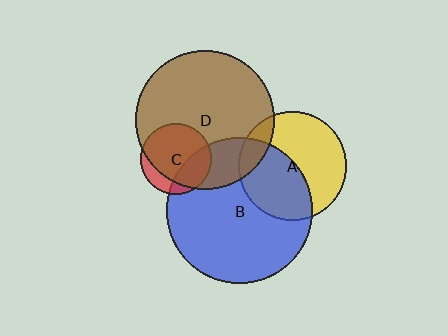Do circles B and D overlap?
Yes.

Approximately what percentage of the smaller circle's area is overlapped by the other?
Approximately 20%.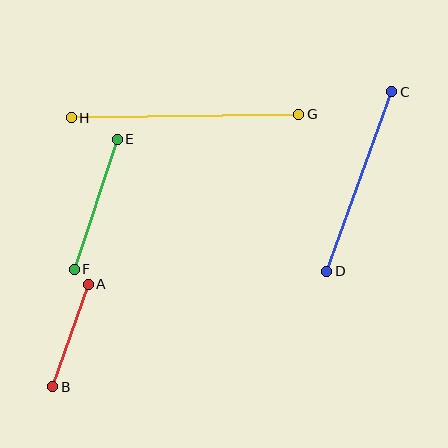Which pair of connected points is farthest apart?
Points G and H are farthest apart.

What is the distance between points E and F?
The distance is approximately 137 pixels.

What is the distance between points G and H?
The distance is approximately 227 pixels.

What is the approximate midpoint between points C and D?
The midpoint is at approximately (359, 181) pixels.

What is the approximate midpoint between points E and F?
The midpoint is at approximately (96, 204) pixels.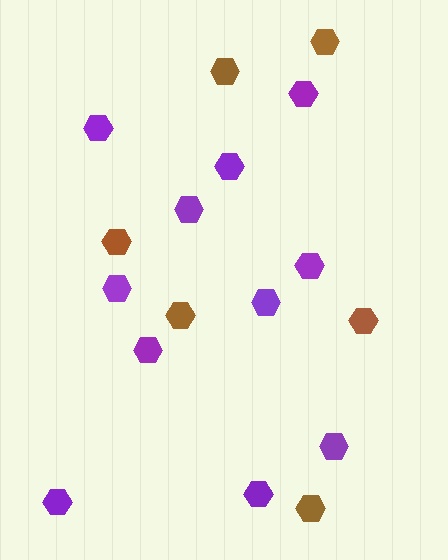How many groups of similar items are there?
There are 2 groups: one group of brown hexagons (6) and one group of purple hexagons (11).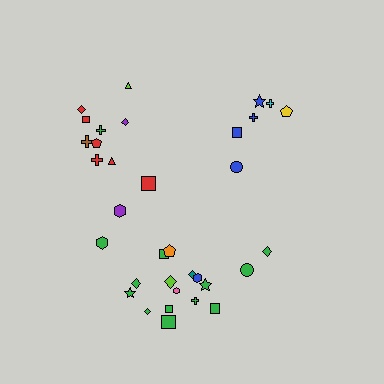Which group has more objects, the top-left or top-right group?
The top-left group.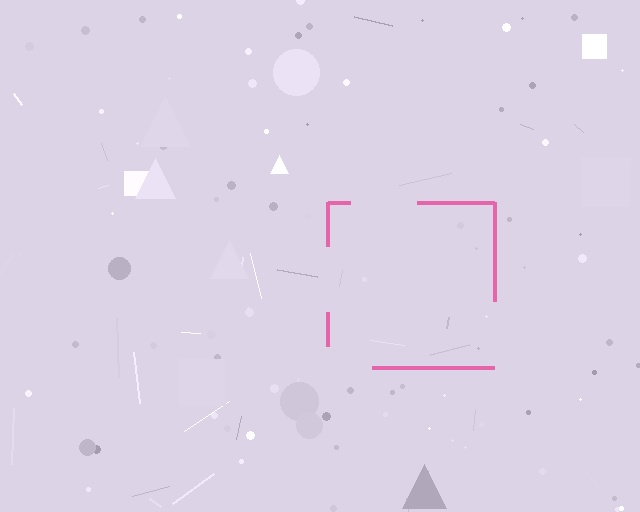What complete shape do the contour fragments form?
The contour fragments form a square.